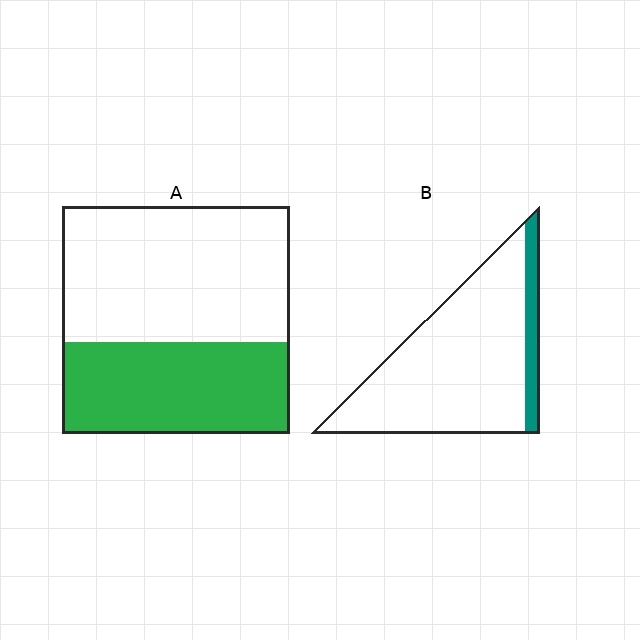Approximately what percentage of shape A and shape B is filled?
A is approximately 40% and B is approximately 15%.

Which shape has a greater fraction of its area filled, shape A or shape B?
Shape A.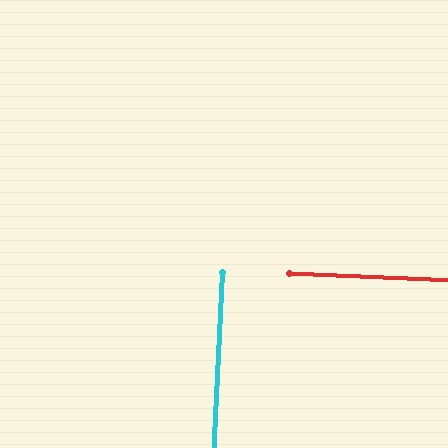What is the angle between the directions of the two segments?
Approximately 90 degrees.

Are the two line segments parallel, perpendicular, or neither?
Perpendicular — they meet at approximately 90°.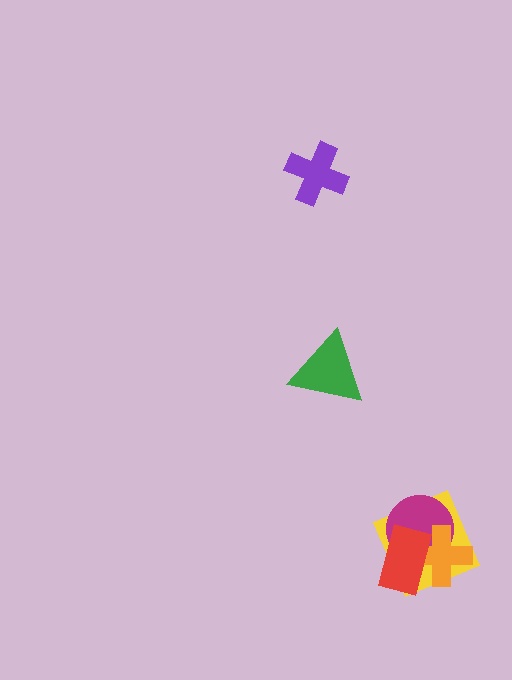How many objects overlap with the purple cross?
0 objects overlap with the purple cross.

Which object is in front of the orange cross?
The red rectangle is in front of the orange cross.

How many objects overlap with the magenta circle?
3 objects overlap with the magenta circle.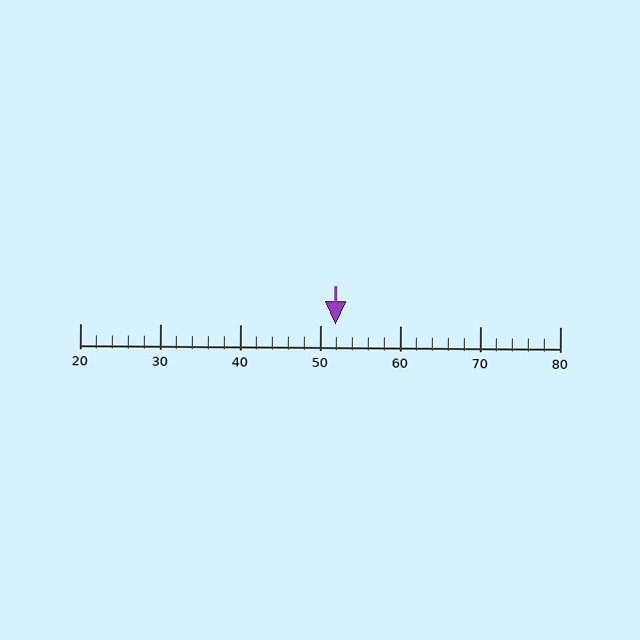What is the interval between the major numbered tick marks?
The major tick marks are spaced 10 units apart.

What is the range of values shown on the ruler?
The ruler shows values from 20 to 80.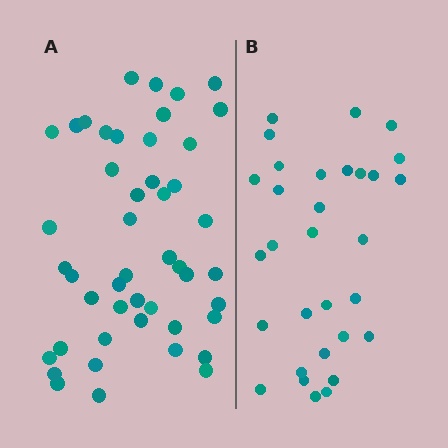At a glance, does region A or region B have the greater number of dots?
Region A (the left region) has more dots.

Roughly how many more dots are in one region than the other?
Region A has approximately 15 more dots than region B.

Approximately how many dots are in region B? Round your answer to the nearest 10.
About 30 dots. (The exact count is 31, which rounds to 30.)